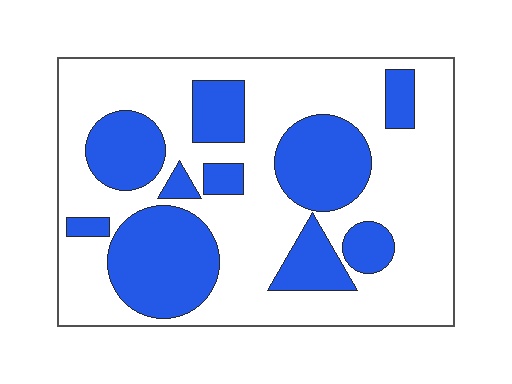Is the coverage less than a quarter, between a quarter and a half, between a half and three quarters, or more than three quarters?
Between a quarter and a half.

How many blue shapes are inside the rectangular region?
10.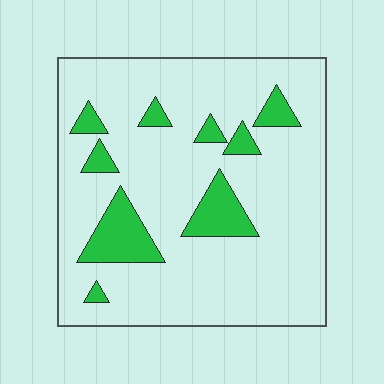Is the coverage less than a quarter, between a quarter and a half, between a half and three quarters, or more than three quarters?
Less than a quarter.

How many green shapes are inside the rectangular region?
9.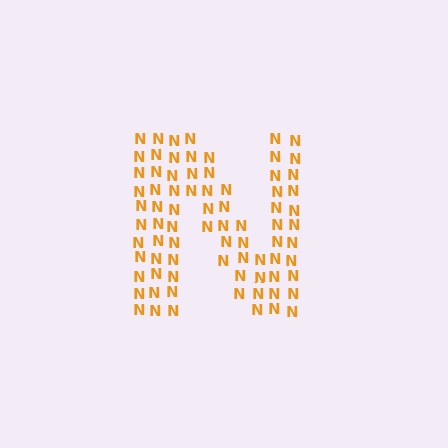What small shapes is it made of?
It is made of small letter N's.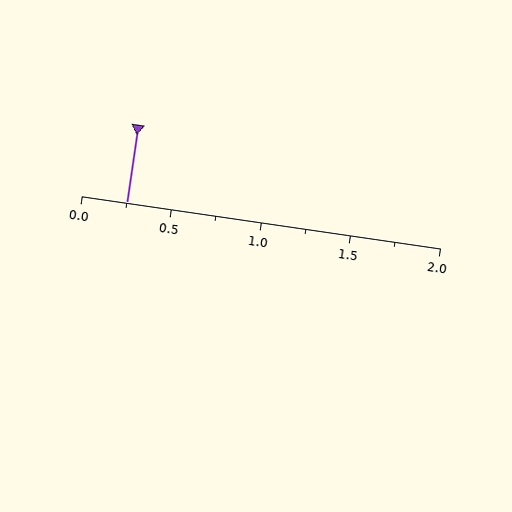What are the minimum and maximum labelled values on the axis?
The axis runs from 0.0 to 2.0.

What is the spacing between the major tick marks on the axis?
The major ticks are spaced 0.5 apart.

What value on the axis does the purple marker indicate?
The marker indicates approximately 0.25.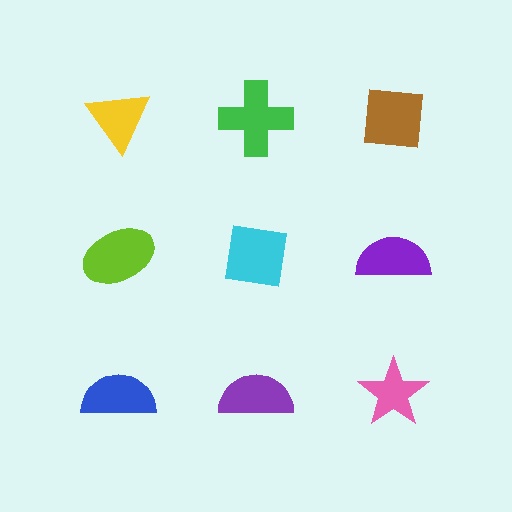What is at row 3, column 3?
A pink star.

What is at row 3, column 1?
A blue semicircle.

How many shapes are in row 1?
3 shapes.